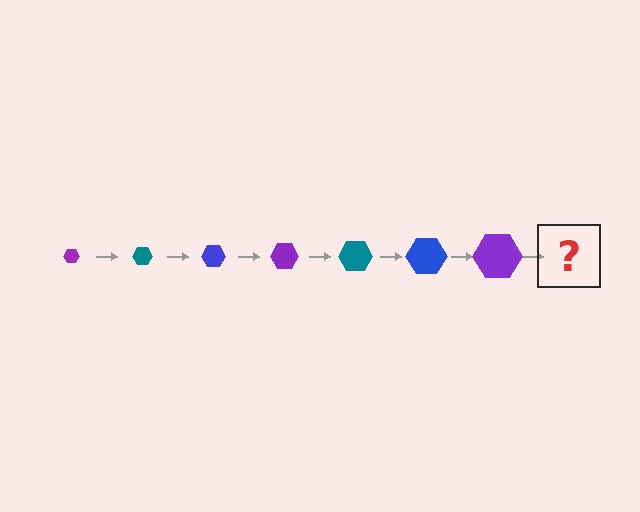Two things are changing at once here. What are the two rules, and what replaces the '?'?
The two rules are that the hexagon grows larger each step and the color cycles through purple, teal, and blue. The '?' should be a teal hexagon, larger than the previous one.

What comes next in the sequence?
The next element should be a teal hexagon, larger than the previous one.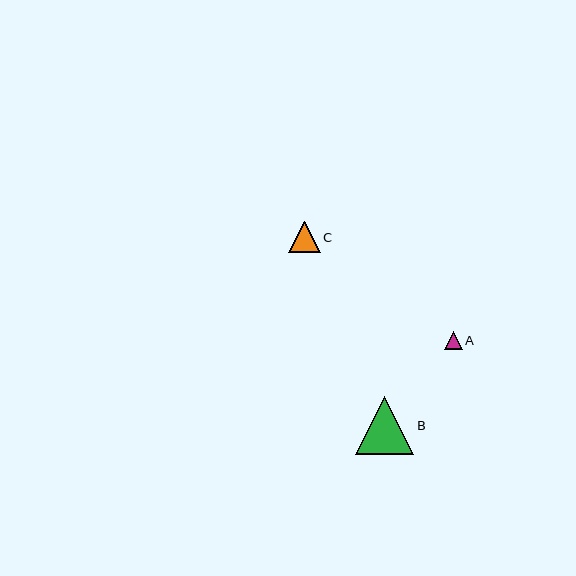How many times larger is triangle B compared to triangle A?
Triangle B is approximately 3.4 times the size of triangle A.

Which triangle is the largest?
Triangle B is the largest with a size of approximately 58 pixels.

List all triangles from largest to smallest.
From largest to smallest: B, C, A.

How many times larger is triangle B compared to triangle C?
Triangle B is approximately 1.8 times the size of triangle C.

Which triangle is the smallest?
Triangle A is the smallest with a size of approximately 17 pixels.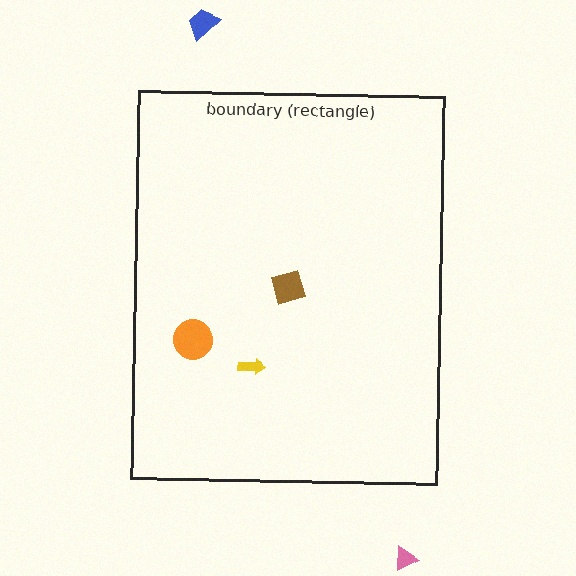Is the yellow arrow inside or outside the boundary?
Inside.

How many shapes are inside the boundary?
3 inside, 2 outside.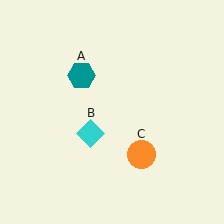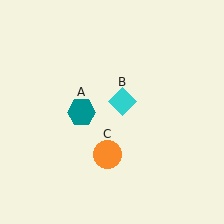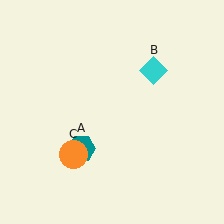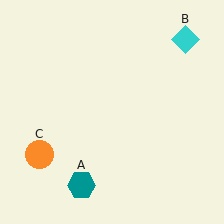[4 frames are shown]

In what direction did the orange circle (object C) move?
The orange circle (object C) moved left.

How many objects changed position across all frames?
3 objects changed position: teal hexagon (object A), cyan diamond (object B), orange circle (object C).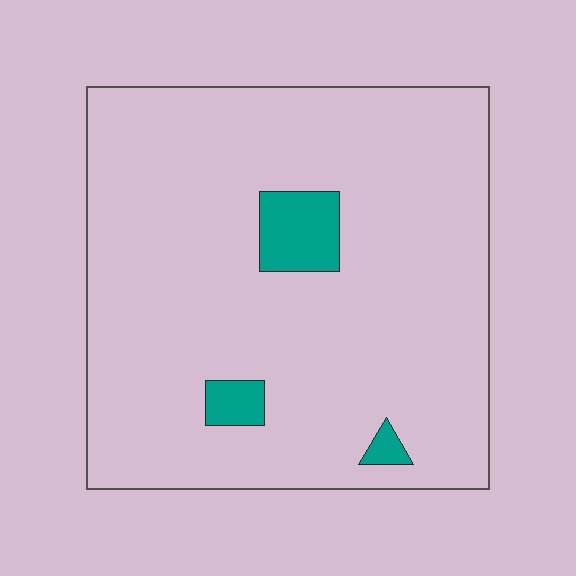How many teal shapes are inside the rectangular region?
3.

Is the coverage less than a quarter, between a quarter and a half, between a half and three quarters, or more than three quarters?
Less than a quarter.